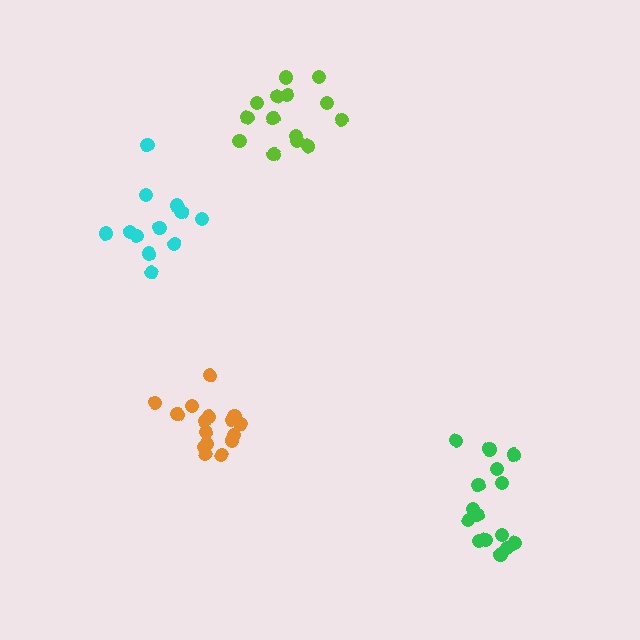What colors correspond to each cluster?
The clusters are colored: orange, cyan, green, lime.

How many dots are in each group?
Group 1: 16 dots, Group 2: 12 dots, Group 3: 15 dots, Group 4: 14 dots (57 total).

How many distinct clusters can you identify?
There are 4 distinct clusters.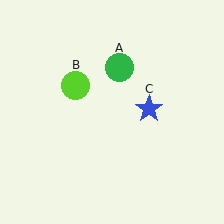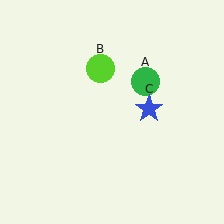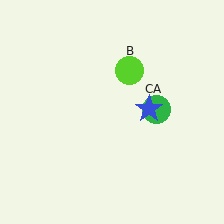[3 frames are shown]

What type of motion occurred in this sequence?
The green circle (object A), lime circle (object B) rotated clockwise around the center of the scene.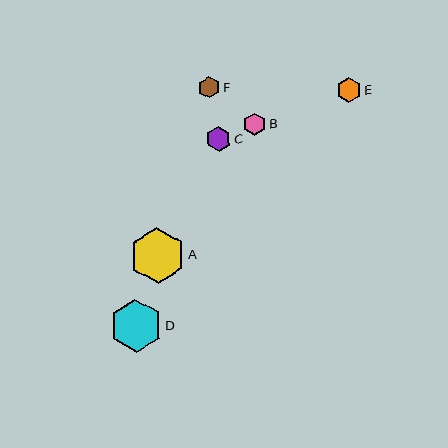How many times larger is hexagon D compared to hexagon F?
Hexagon D is approximately 2.4 times the size of hexagon F.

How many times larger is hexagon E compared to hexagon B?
Hexagon E is approximately 1.1 times the size of hexagon B.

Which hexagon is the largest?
Hexagon A is the largest with a size of approximately 55 pixels.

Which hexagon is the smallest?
Hexagon F is the smallest with a size of approximately 22 pixels.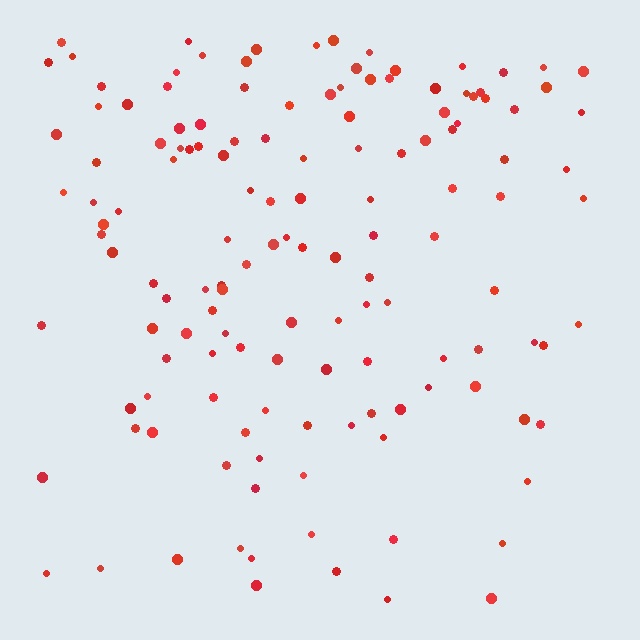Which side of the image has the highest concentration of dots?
The top.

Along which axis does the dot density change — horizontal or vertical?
Vertical.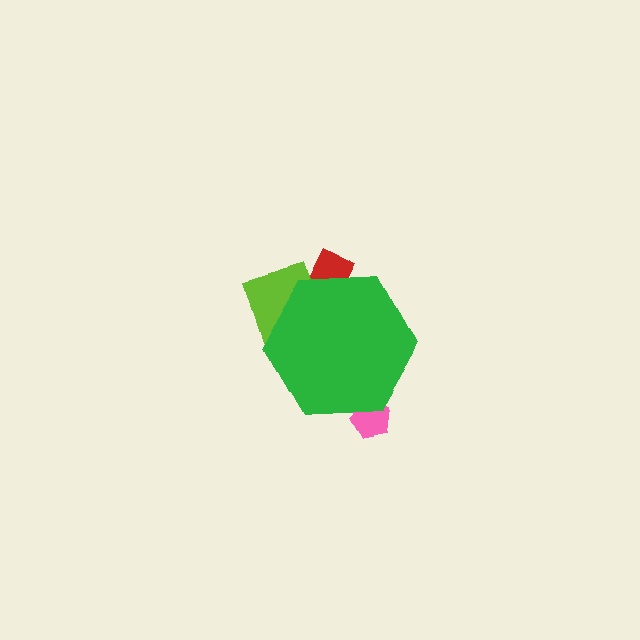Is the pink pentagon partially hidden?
Yes, the pink pentagon is partially hidden behind the green hexagon.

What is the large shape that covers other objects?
A green hexagon.